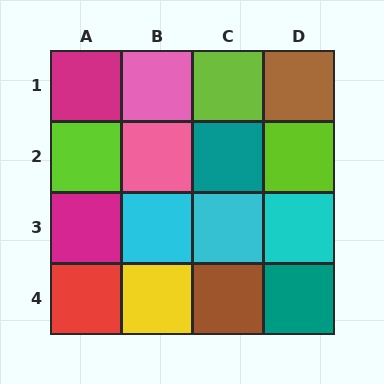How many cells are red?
1 cell is red.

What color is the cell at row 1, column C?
Lime.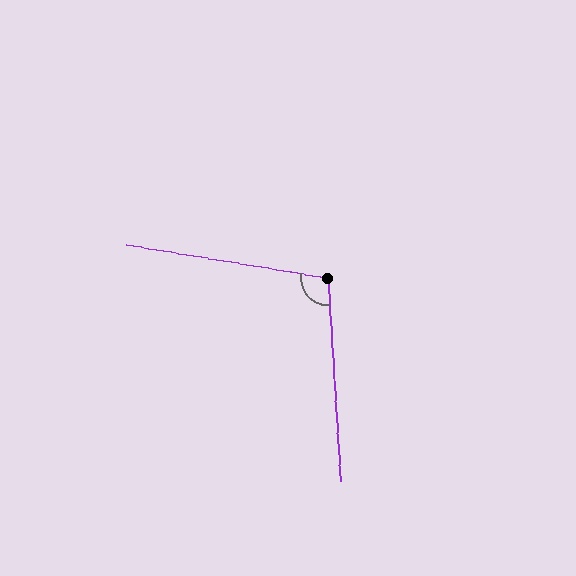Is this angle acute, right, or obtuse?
It is obtuse.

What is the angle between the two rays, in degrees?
Approximately 103 degrees.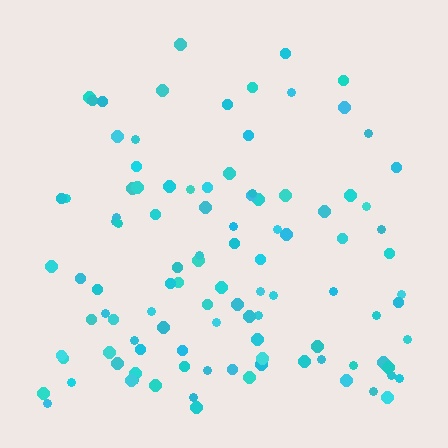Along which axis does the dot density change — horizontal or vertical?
Vertical.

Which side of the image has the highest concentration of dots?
The bottom.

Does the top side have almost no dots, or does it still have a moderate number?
Still a moderate number, just noticeably fewer than the bottom.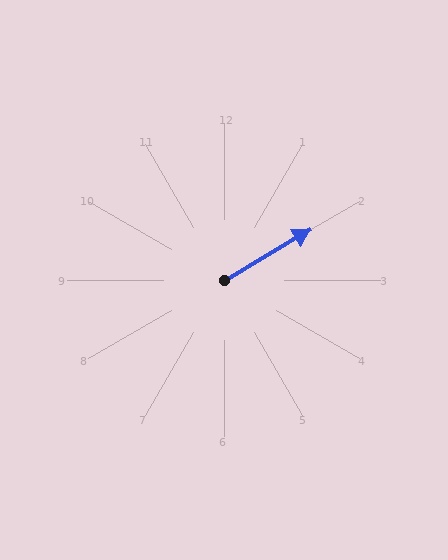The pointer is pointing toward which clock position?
Roughly 2 o'clock.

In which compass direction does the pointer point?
Northeast.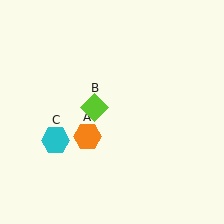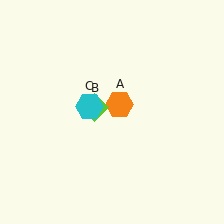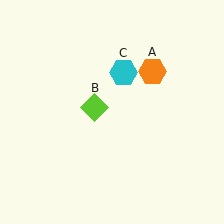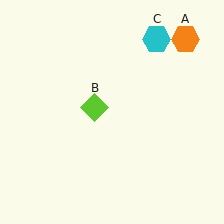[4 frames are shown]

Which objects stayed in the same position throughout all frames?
Lime diamond (object B) remained stationary.